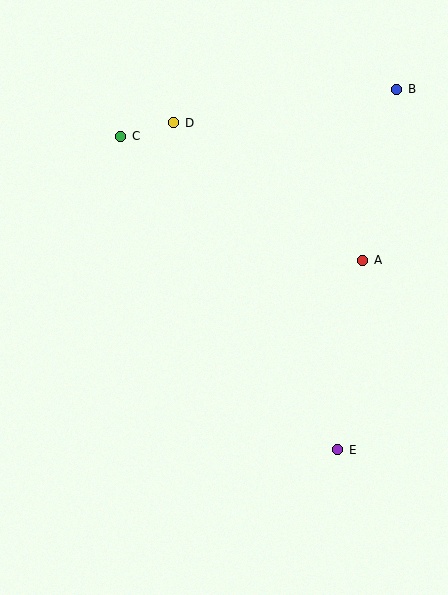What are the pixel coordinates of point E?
Point E is at (338, 450).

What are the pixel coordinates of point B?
Point B is at (397, 89).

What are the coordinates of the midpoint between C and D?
The midpoint between C and D is at (147, 130).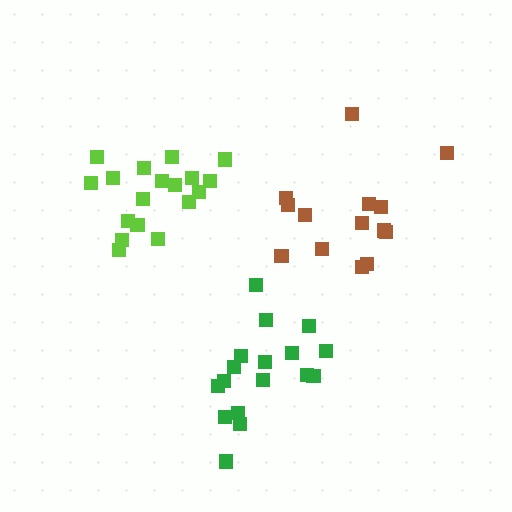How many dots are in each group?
Group 1: 18 dots, Group 2: 14 dots, Group 3: 17 dots (49 total).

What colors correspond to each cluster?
The clusters are colored: lime, brown, green.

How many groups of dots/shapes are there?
There are 3 groups.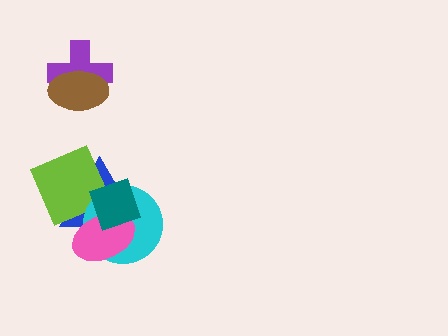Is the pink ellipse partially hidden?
Yes, it is partially covered by another shape.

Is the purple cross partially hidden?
Yes, it is partially covered by another shape.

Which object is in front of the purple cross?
The brown ellipse is in front of the purple cross.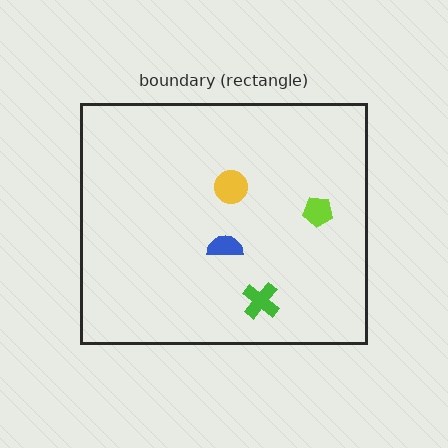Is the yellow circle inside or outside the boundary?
Inside.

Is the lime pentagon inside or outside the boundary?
Inside.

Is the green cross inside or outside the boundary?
Inside.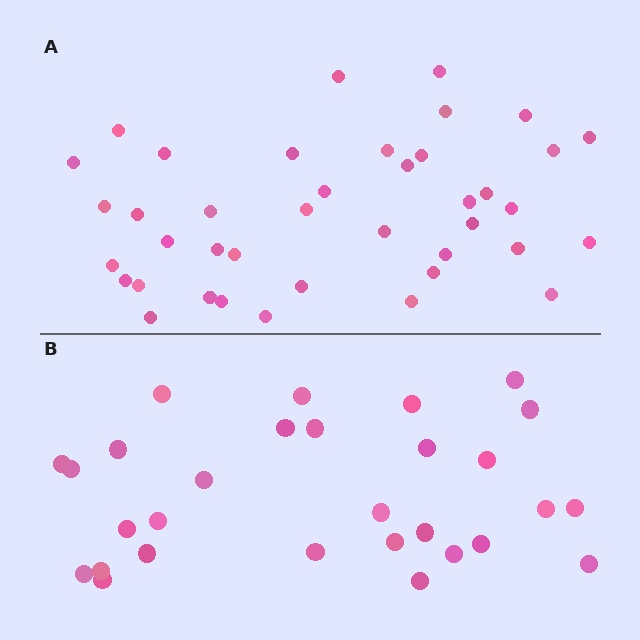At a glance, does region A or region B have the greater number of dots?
Region A (the top region) has more dots.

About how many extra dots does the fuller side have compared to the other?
Region A has roughly 12 or so more dots than region B.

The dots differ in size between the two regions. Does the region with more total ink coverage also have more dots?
No. Region B has more total ink coverage because its dots are larger, but region A actually contains more individual dots. Total area can be misleading — the number of items is what matters here.